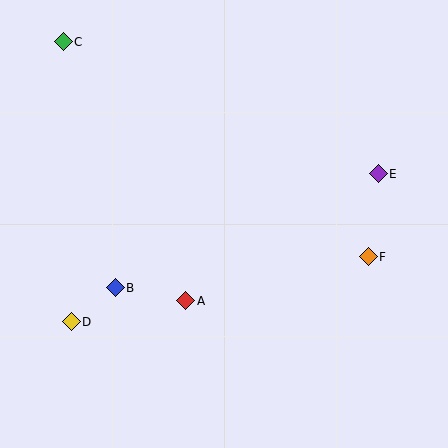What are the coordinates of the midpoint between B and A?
The midpoint between B and A is at (151, 294).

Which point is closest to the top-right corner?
Point E is closest to the top-right corner.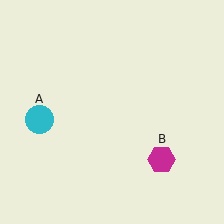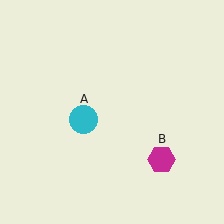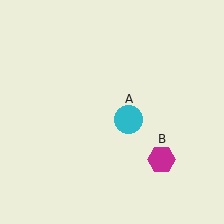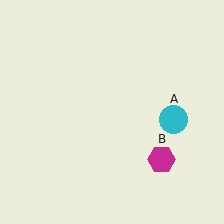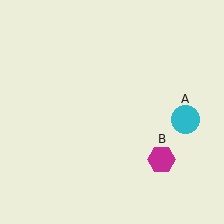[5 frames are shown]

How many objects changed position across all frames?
1 object changed position: cyan circle (object A).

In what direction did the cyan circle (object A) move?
The cyan circle (object A) moved right.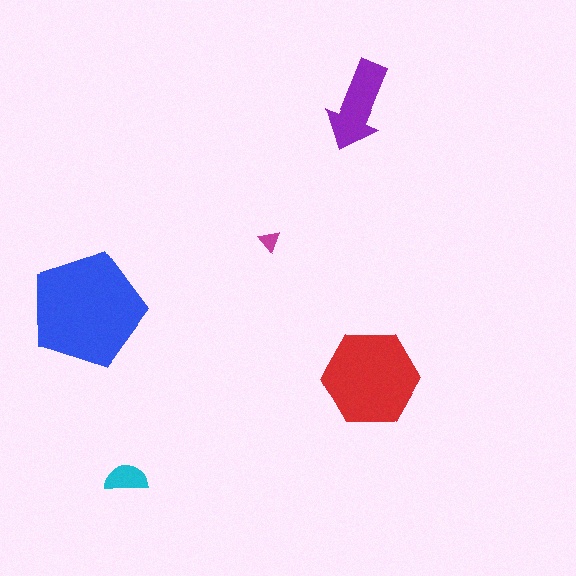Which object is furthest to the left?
The blue pentagon is leftmost.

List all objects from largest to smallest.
The blue pentagon, the red hexagon, the purple arrow, the cyan semicircle, the magenta triangle.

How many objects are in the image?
There are 5 objects in the image.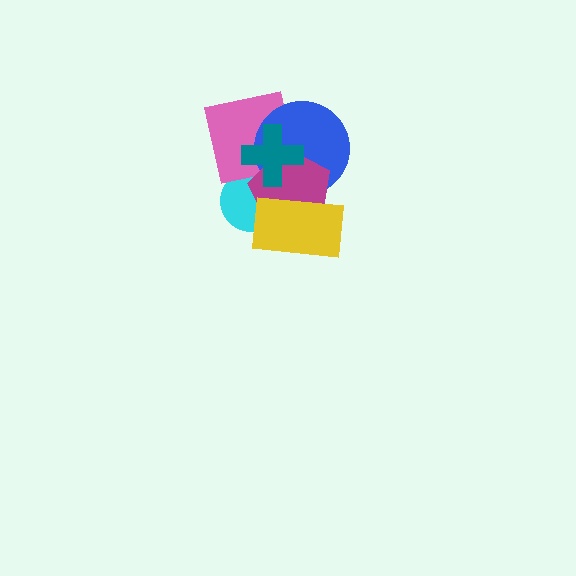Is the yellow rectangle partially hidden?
No, no other shape covers it.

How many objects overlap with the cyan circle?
4 objects overlap with the cyan circle.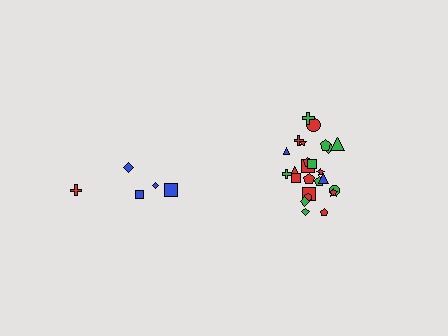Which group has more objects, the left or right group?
The right group.